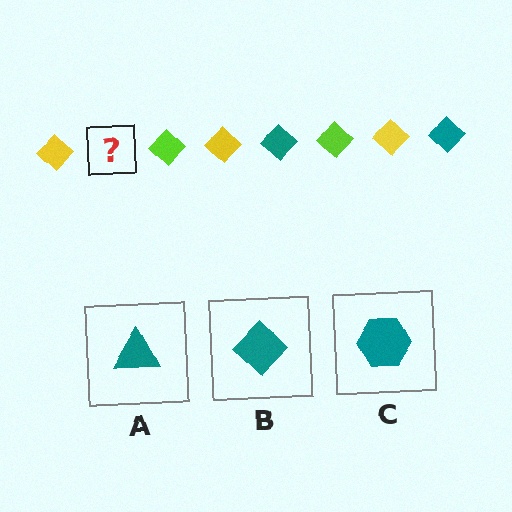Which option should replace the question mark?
Option B.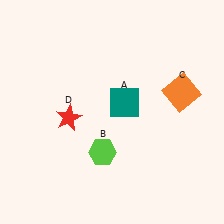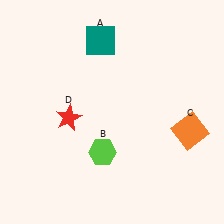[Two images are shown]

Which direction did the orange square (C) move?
The orange square (C) moved down.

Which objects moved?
The objects that moved are: the teal square (A), the orange square (C).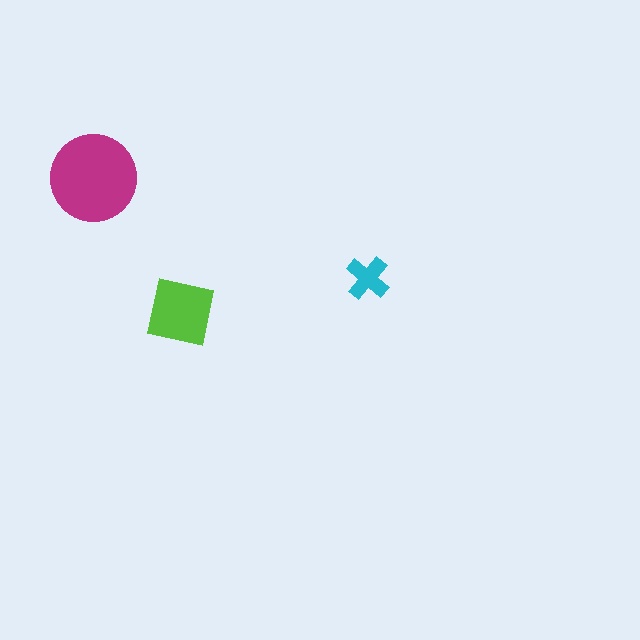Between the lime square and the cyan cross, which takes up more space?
The lime square.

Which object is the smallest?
The cyan cross.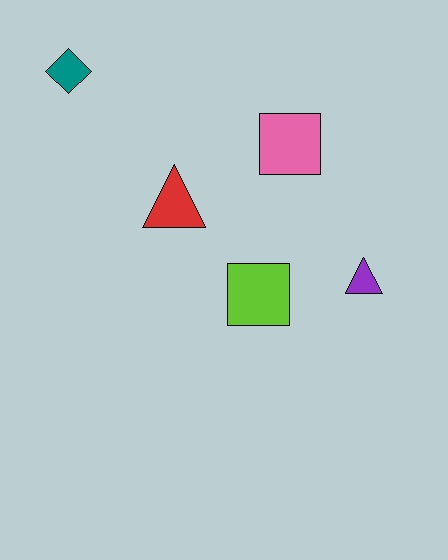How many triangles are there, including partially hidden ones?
There are 2 triangles.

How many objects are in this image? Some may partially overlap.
There are 5 objects.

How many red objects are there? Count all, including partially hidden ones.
There is 1 red object.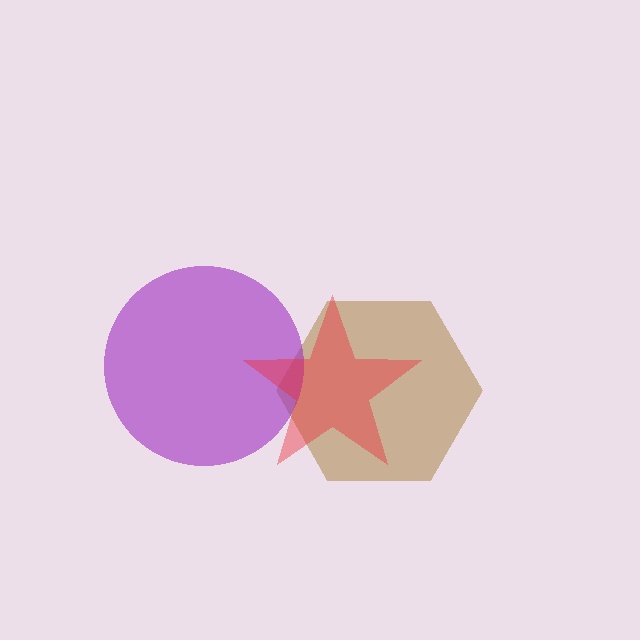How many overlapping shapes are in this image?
There are 3 overlapping shapes in the image.